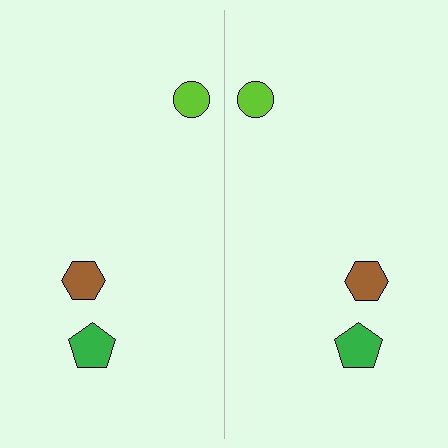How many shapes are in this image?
There are 6 shapes in this image.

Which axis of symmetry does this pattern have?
The pattern has a vertical axis of symmetry running through the center of the image.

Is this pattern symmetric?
Yes, this pattern has bilateral (reflection) symmetry.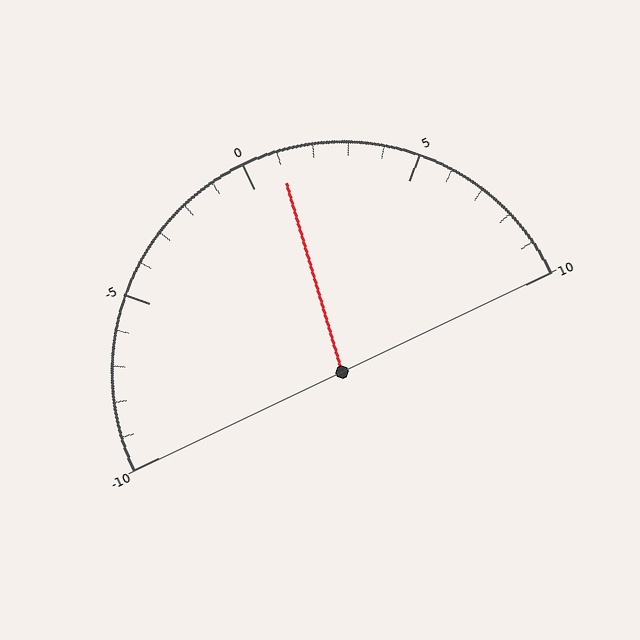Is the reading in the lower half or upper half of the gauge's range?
The reading is in the upper half of the range (-10 to 10).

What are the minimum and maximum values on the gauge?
The gauge ranges from -10 to 10.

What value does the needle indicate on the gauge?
The needle indicates approximately 1.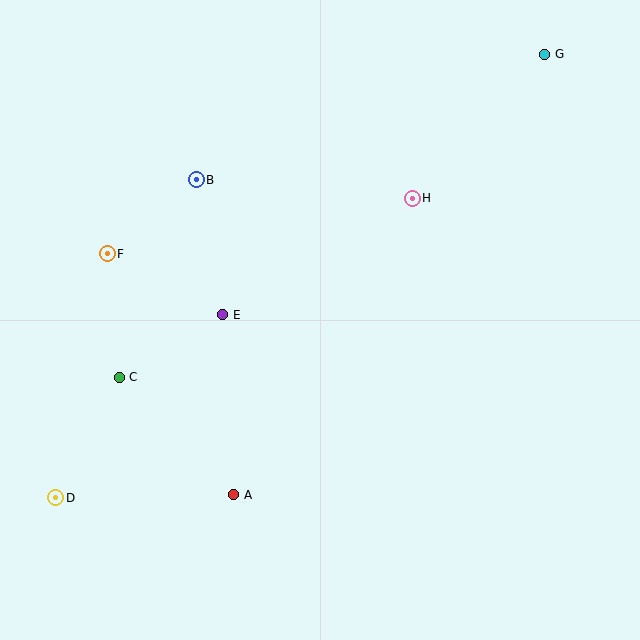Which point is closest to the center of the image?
Point E at (223, 315) is closest to the center.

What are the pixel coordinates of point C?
Point C is at (119, 377).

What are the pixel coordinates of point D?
Point D is at (56, 498).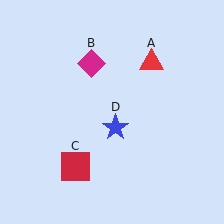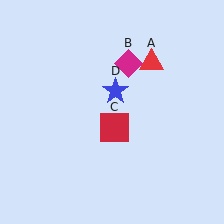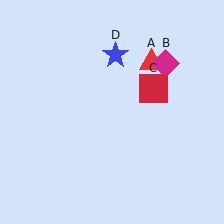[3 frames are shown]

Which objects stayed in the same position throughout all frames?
Red triangle (object A) remained stationary.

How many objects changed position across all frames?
3 objects changed position: magenta diamond (object B), red square (object C), blue star (object D).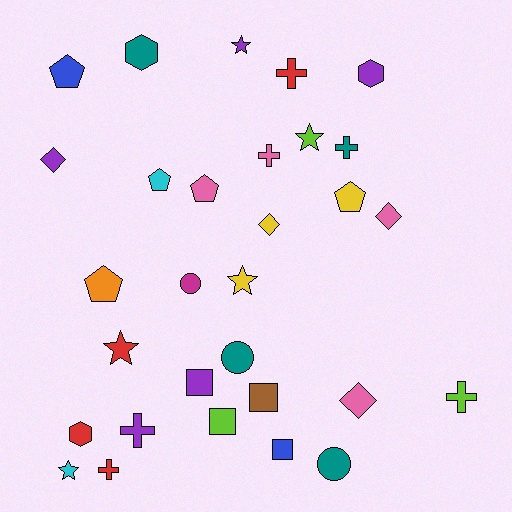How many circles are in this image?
There are 3 circles.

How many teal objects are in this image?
There are 4 teal objects.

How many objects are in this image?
There are 30 objects.